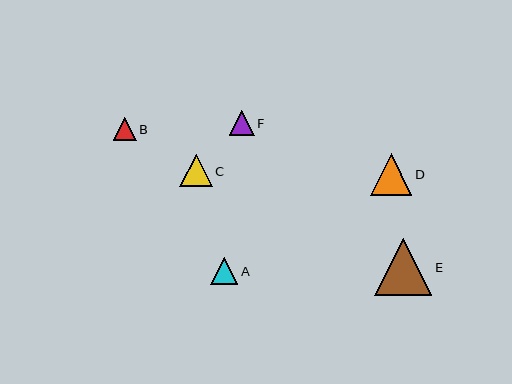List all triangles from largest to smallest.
From largest to smallest: E, D, C, A, F, B.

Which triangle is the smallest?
Triangle B is the smallest with a size of approximately 23 pixels.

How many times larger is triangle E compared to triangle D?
Triangle E is approximately 1.4 times the size of triangle D.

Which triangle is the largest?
Triangle E is the largest with a size of approximately 57 pixels.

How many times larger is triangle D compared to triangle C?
Triangle D is approximately 1.3 times the size of triangle C.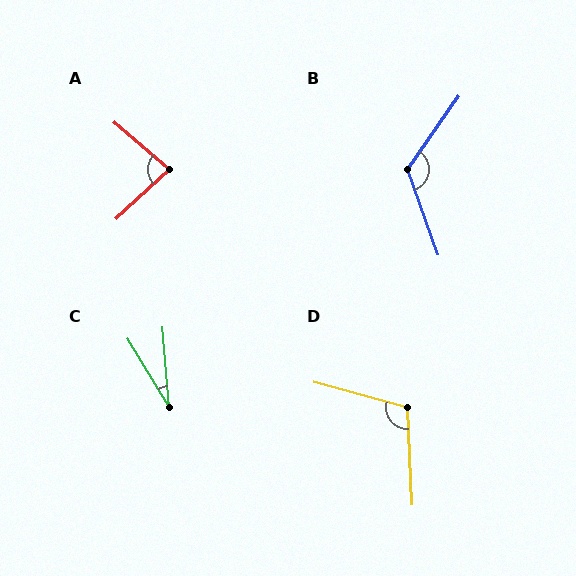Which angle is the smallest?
C, at approximately 27 degrees.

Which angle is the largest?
B, at approximately 125 degrees.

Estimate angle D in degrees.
Approximately 108 degrees.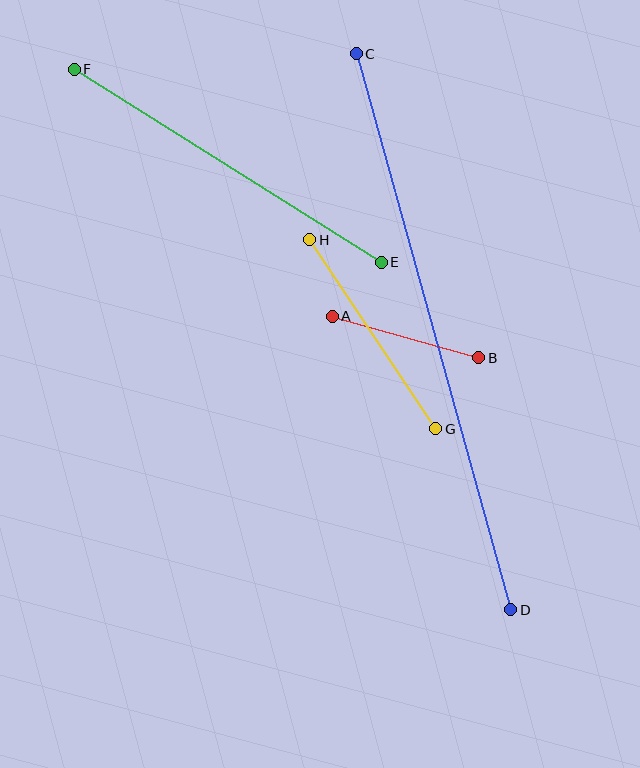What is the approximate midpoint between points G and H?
The midpoint is at approximately (373, 334) pixels.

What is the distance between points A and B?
The distance is approximately 152 pixels.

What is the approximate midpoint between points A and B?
The midpoint is at approximately (406, 337) pixels.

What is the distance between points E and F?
The distance is approximately 363 pixels.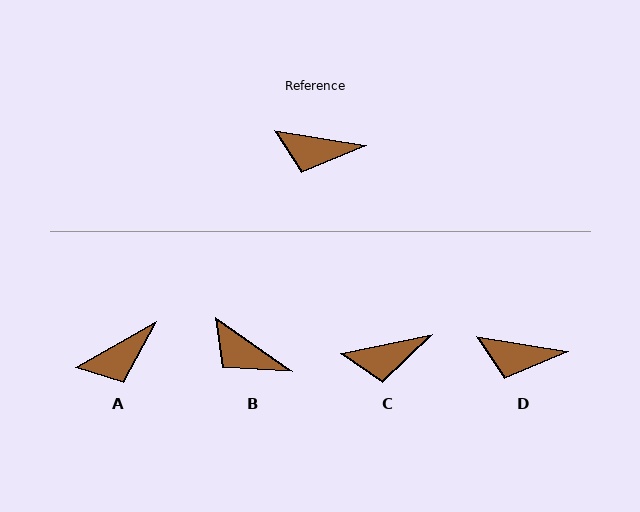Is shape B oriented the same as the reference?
No, it is off by about 25 degrees.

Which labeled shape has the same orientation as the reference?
D.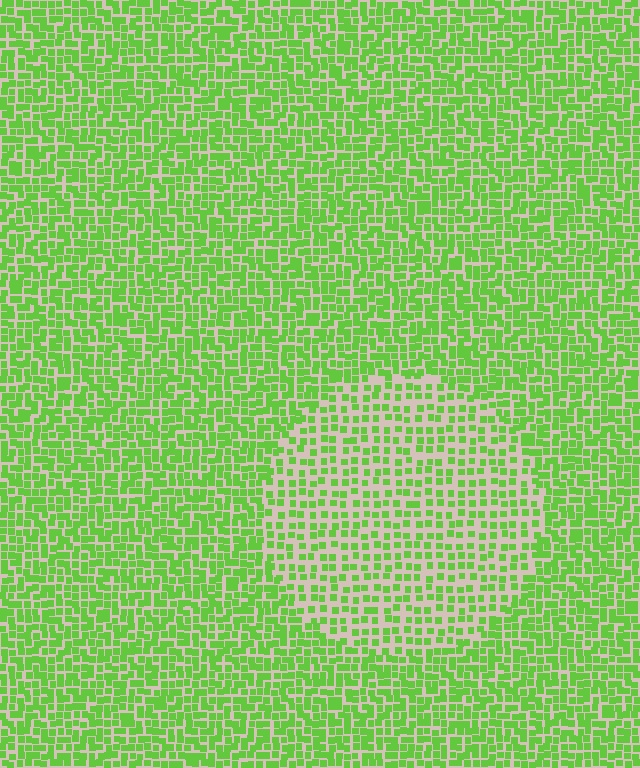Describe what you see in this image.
The image contains small lime elements arranged at two different densities. A circle-shaped region is visible where the elements are less densely packed than the surrounding area.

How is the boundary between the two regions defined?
The boundary is defined by a change in element density (approximately 1.8x ratio). All elements are the same color, size, and shape.